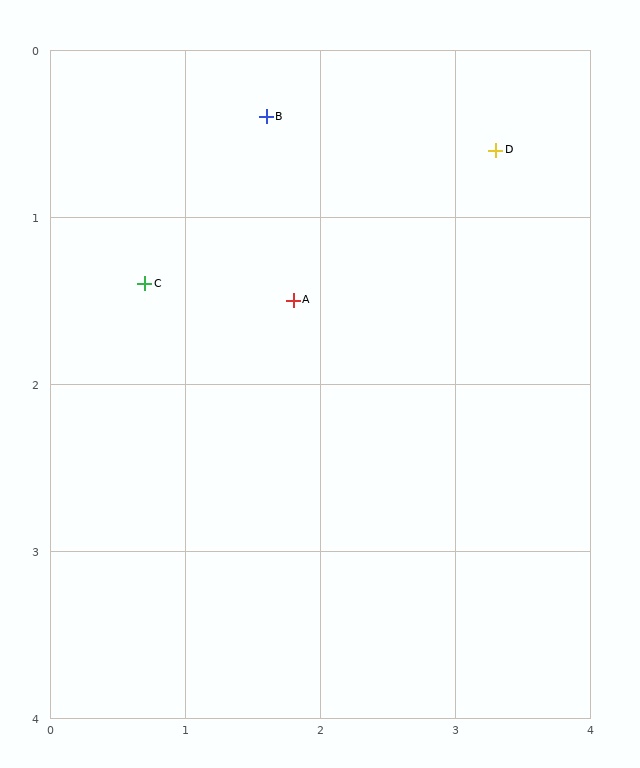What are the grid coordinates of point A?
Point A is at approximately (1.8, 1.5).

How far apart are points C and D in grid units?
Points C and D are about 2.7 grid units apart.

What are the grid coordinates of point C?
Point C is at approximately (0.7, 1.4).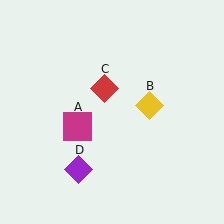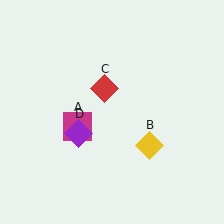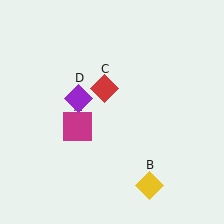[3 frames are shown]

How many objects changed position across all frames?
2 objects changed position: yellow diamond (object B), purple diamond (object D).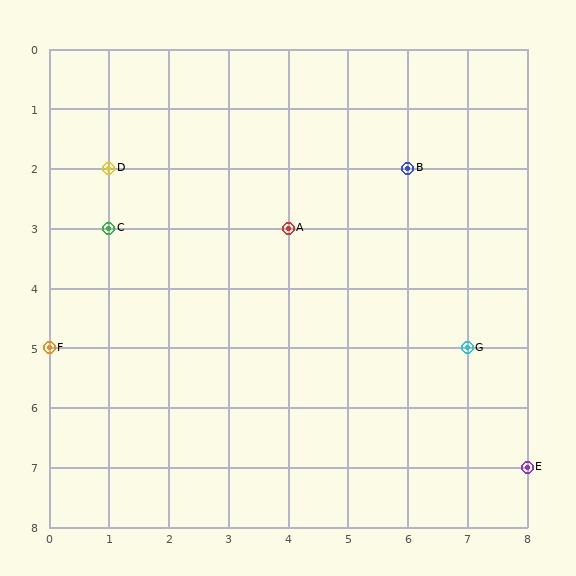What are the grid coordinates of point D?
Point D is at grid coordinates (1, 2).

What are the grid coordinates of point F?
Point F is at grid coordinates (0, 5).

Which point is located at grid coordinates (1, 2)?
Point D is at (1, 2).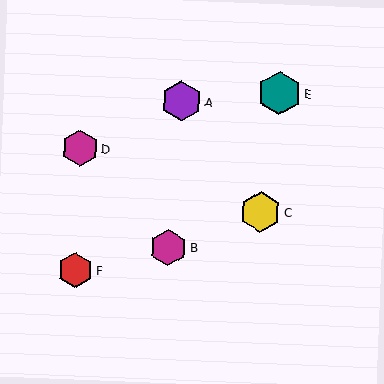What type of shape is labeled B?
Shape B is a magenta hexagon.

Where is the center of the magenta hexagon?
The center of the magenta hexagon is at (168, 248).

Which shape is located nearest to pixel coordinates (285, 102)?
The teal hexagon (labeled E) at (279, 93) is nearest to that location.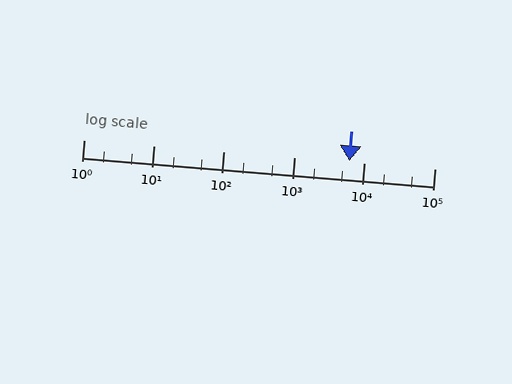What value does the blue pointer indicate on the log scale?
The pointer indicates approximately 6200.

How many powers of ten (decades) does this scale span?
The scale spans 5 decades, from 1 to 100000.